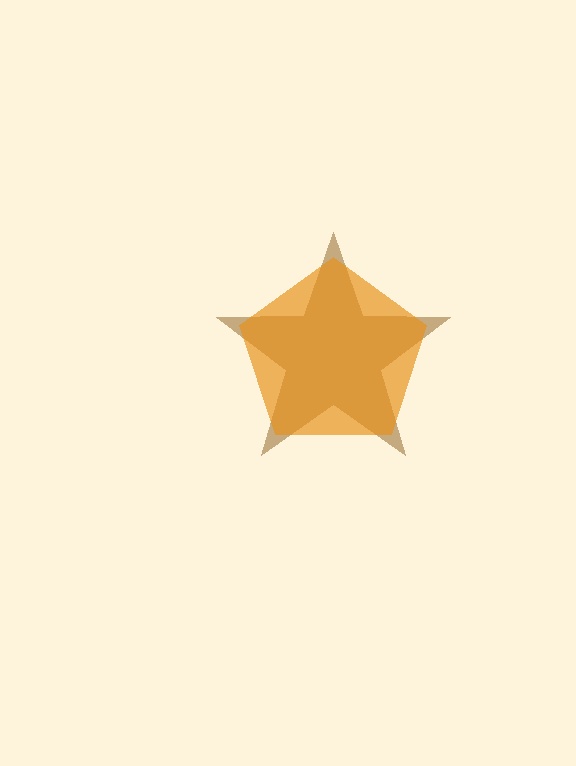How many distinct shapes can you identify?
There are 2 distinct shapes: a brown star, an orange pentagon.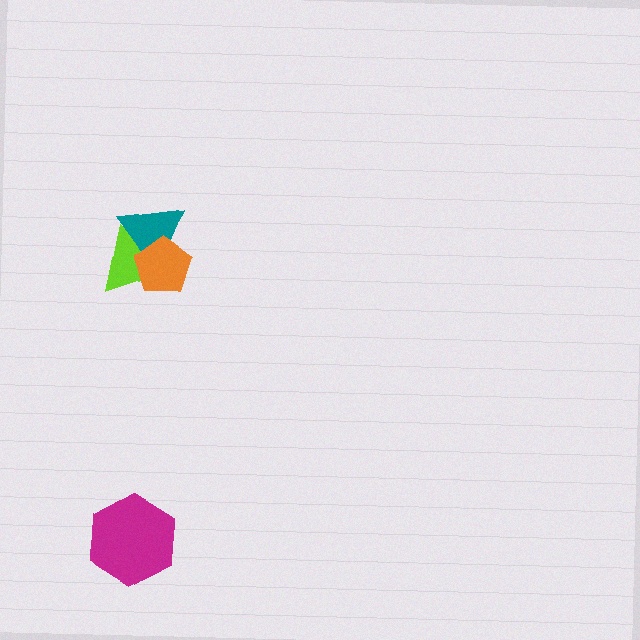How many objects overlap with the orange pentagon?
2 objects overlap with the orange pentagon.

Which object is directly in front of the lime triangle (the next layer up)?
The teal triangle is directly in front of the lime triangle.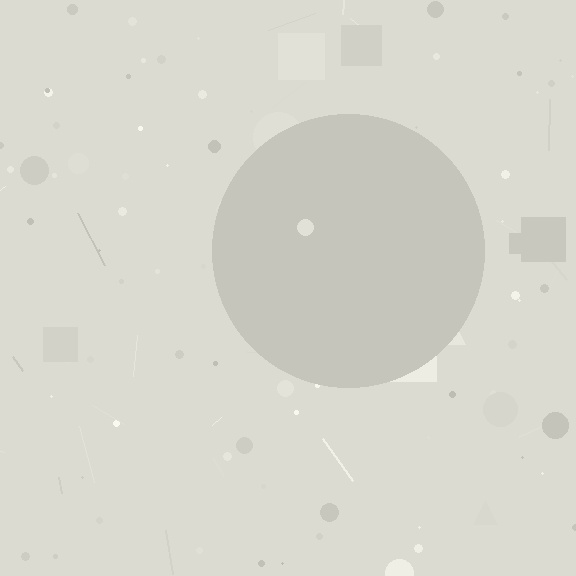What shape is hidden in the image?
A circle is hidden in the image.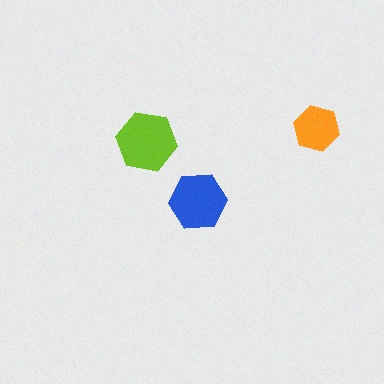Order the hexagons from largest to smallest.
the lime one, the blue one, the orange one.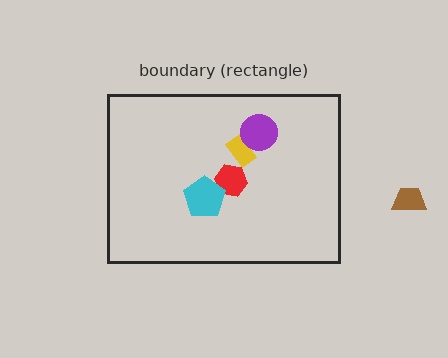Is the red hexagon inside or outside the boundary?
Inside.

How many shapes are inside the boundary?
4 inside, 1 outside.